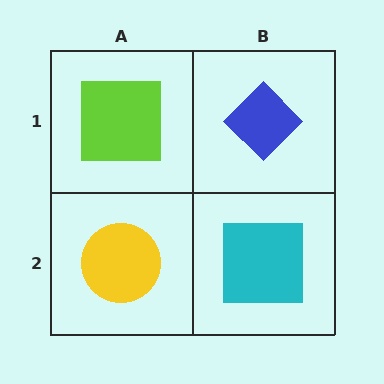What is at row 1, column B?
A blue diamond.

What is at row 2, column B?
A cyan square.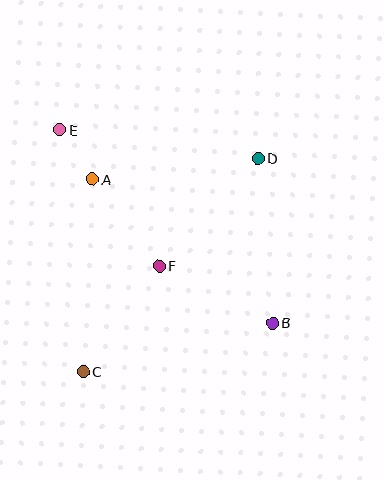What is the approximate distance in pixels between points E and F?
The distance between E and F is approximately 169 pixels.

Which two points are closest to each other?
Points A and E are closest to each other.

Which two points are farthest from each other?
Points B and E are farthest from each other.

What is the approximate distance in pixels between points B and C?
The distance between B and C is approximately 195 pixels.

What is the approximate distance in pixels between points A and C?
The distance between A and C is approximately 193 pixels.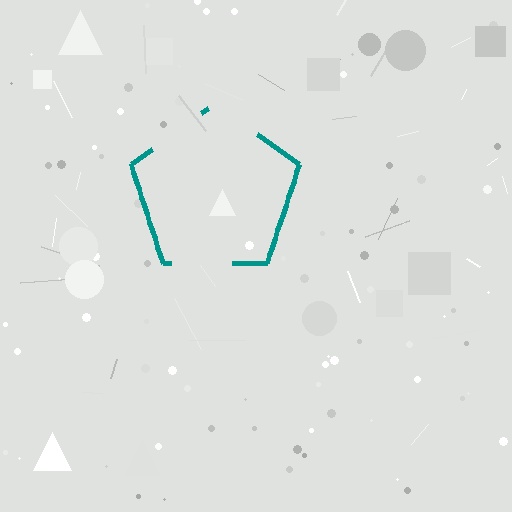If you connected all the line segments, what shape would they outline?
They would outline a pentagon.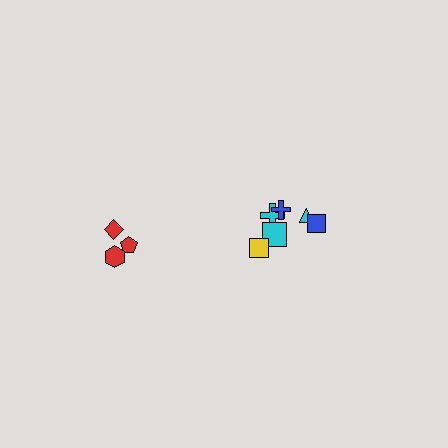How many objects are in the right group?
There are 6 objects.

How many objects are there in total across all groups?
There are 9 objects.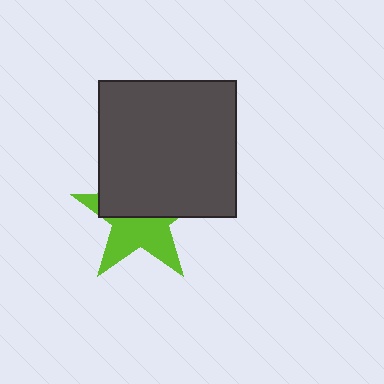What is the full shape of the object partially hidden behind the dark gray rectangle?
The partially hidden object is a lime star.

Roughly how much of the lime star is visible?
About half of it is visible (roughly 50%).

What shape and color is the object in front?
The object in front is a dark gray rectangle.